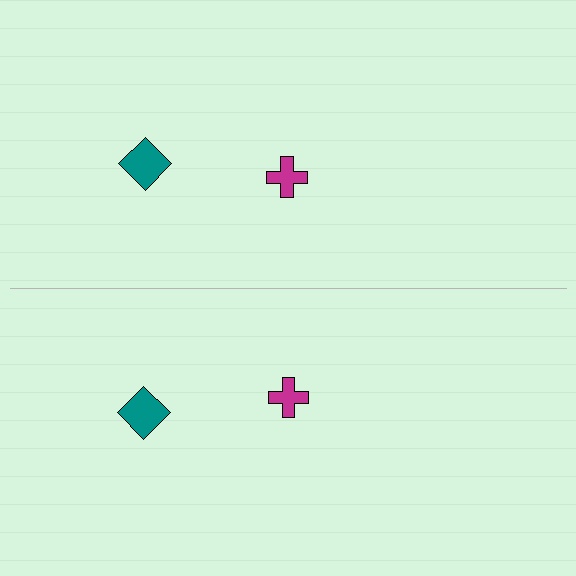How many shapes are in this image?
There are 4 shapes in this image.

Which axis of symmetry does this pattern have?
The pattern has a horizontal axis of symmetry running through the center of the image.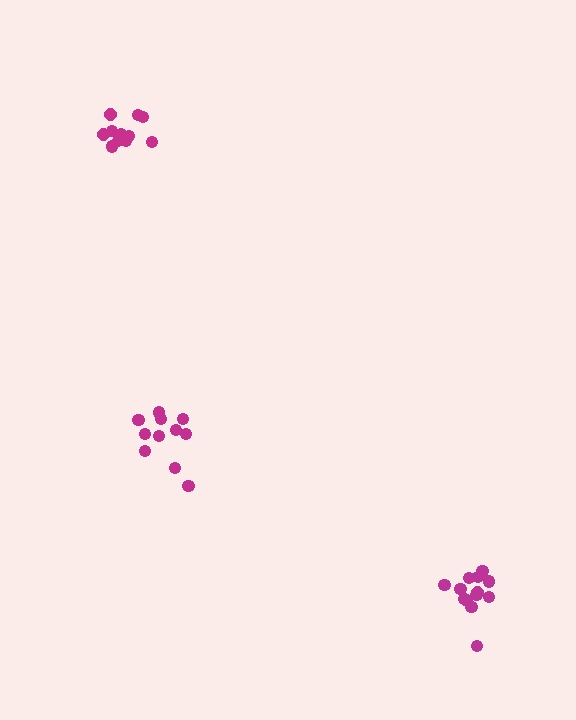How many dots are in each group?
Group 1: 11 dots, Group 2: 12 dots, Group 3: 13 dots (36 total).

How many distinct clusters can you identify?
There are 3 distinct clusters.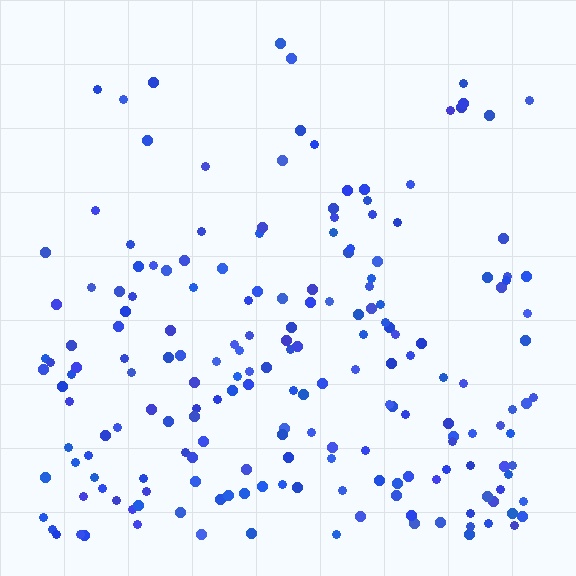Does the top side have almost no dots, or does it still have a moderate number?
Still a moderate number, just noticeably fewer than the bottom.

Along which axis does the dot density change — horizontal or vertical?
Vertical.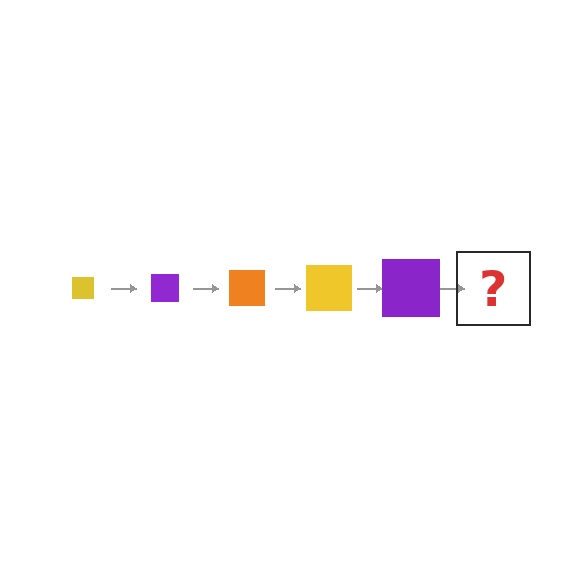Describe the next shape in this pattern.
It should be an orange square, larger than the previous one.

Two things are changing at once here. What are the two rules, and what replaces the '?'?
The two rules are that the square grows larger each step and the color cycles through yellow, purple, and orange. The '?' should be an orange square, larger than the previous one.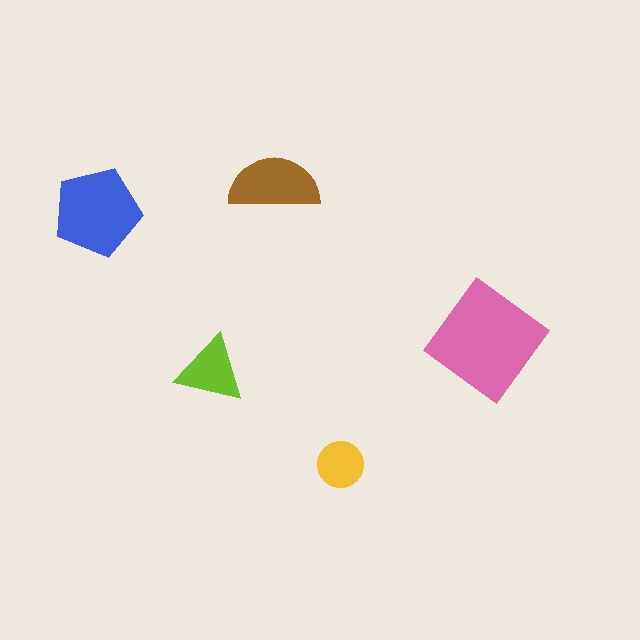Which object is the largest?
The pink diamond.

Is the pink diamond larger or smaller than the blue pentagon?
Larger.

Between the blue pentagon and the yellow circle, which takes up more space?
The blue pentagon.